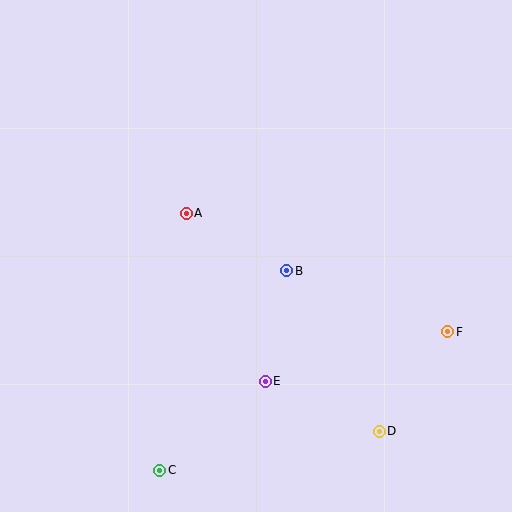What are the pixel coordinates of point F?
Point F is at (448, 332).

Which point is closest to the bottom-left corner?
Point C is closest to the bottom-left corner.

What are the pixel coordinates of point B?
Point B is at (287, 271).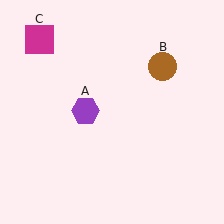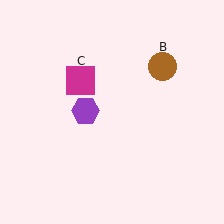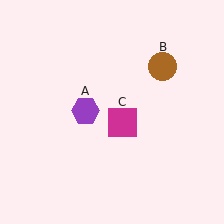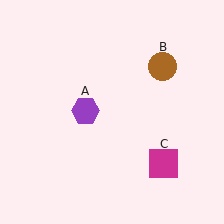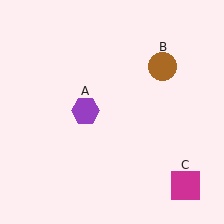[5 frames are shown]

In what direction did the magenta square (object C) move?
The magenta square (object C) moved down and to the right.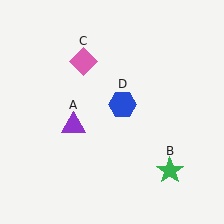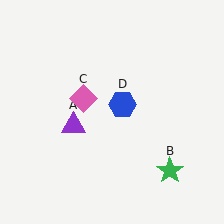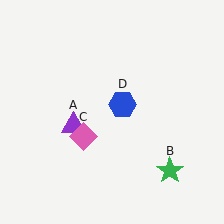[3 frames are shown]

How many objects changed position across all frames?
1 object changed position: pink diamond (object C).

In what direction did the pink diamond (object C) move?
The pink diamond (object C) moved down.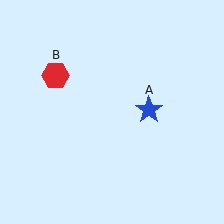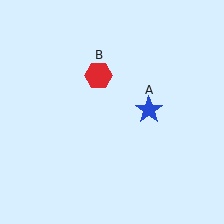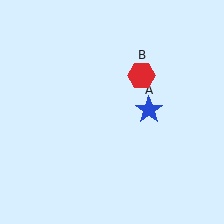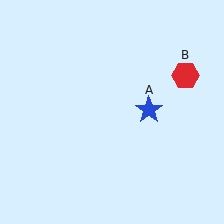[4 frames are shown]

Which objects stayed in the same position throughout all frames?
Blue star (object A) remained stationary.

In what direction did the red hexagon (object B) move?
The red hexagon (object B) moved right.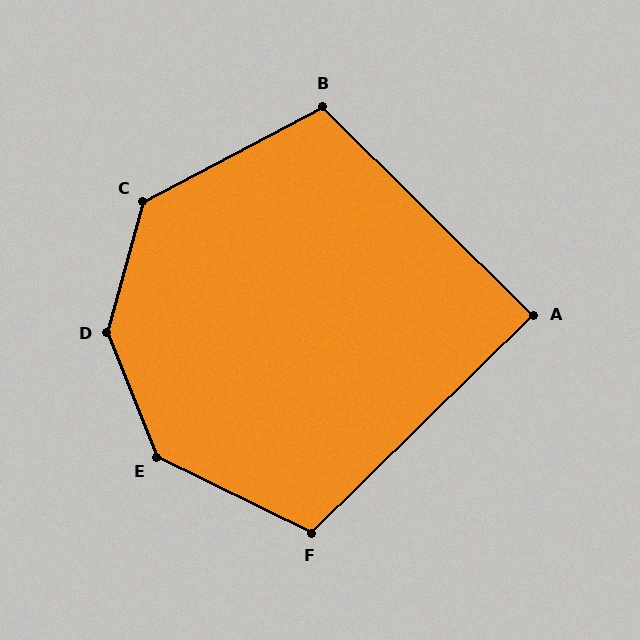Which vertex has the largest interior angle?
D, at approximately 143 degrees.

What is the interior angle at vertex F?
Approximately 109 degrees (obtuse).